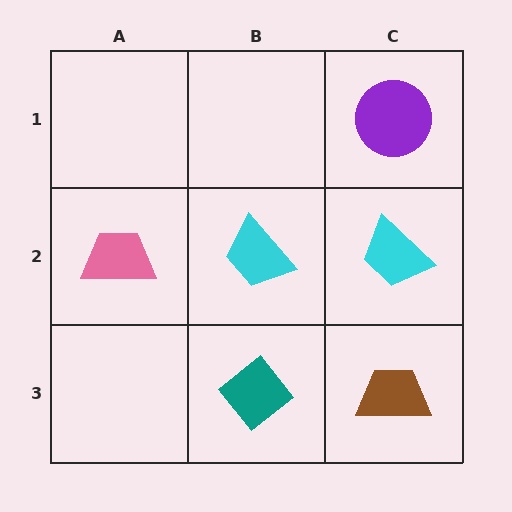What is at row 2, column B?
A cyan trapezoid.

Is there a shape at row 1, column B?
No, that cell is empty.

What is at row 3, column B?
A teal diamond.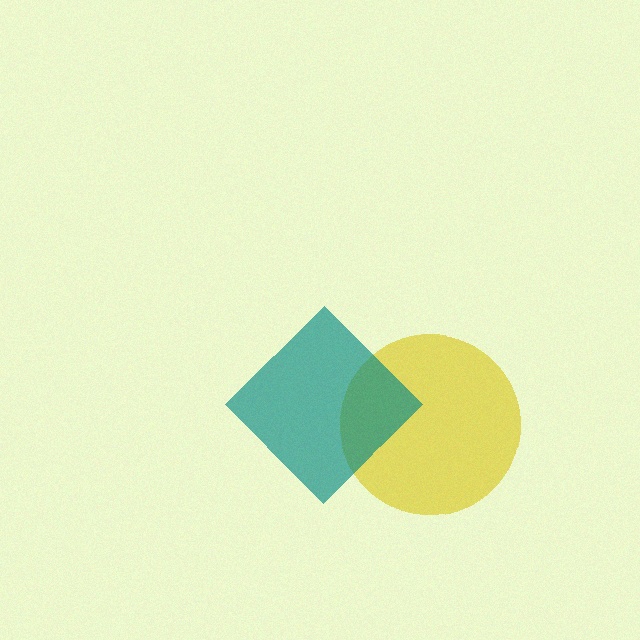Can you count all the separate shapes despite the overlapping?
Yes, there are 2 separate shapes.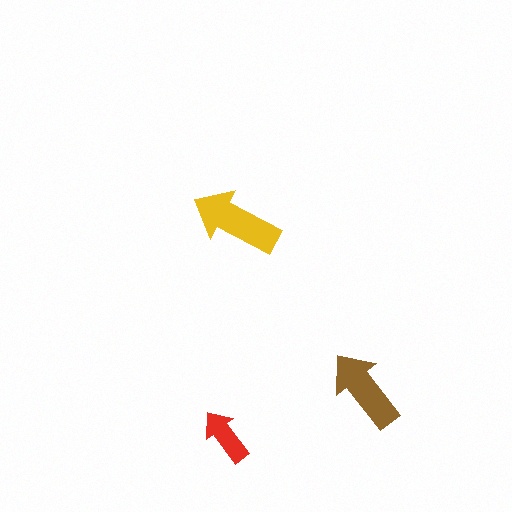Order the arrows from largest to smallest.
the yellow one, the brown one, the red one.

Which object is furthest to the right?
The brown arrow is rightmost.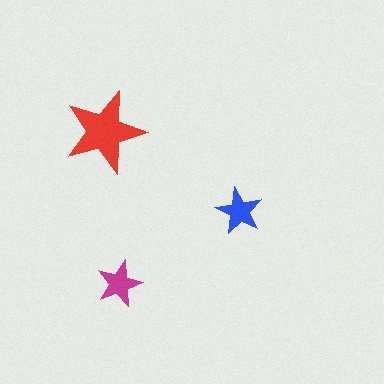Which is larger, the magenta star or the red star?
The red one.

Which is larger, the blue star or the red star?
The red one.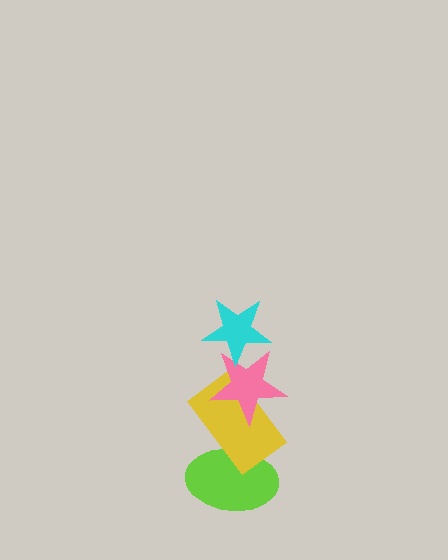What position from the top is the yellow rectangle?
The yellow rectangle is 3rd from the top.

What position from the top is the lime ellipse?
The lime ellipse is 4th from the top.